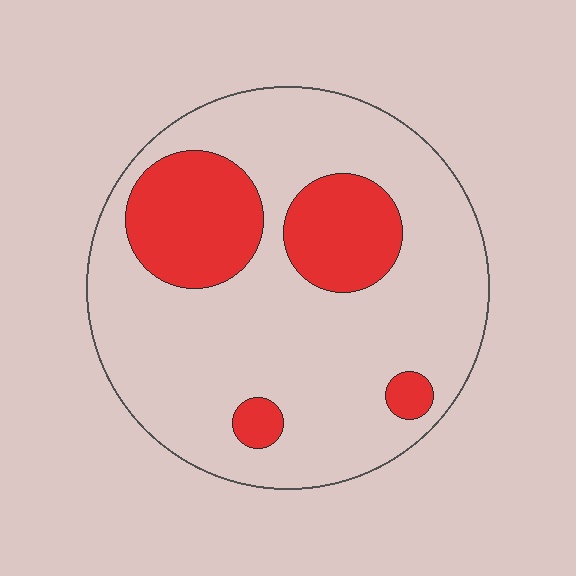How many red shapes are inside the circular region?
4.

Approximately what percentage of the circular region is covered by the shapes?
Approximately 25%.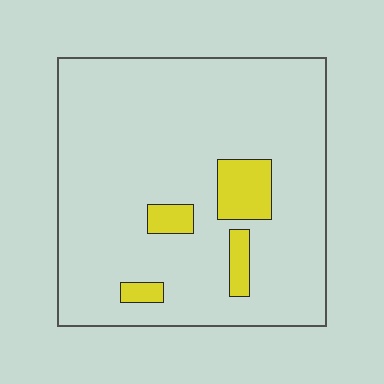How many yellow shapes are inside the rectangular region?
4.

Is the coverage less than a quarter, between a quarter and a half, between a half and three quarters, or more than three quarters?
Less than a quarter.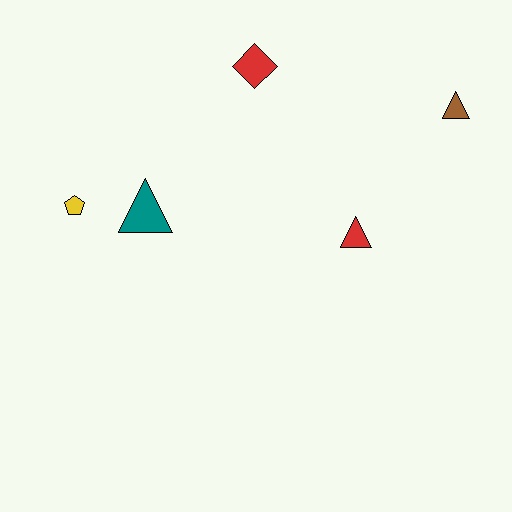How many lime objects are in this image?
There are no lime objects.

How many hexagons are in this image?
There are no hexagons.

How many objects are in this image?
There are 5 objects.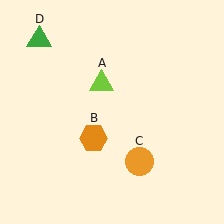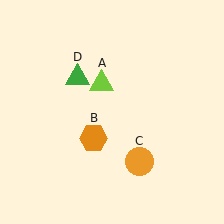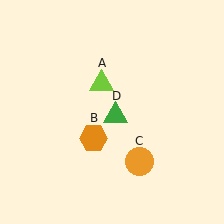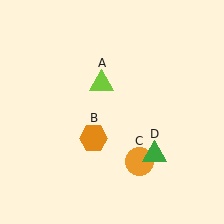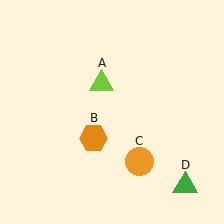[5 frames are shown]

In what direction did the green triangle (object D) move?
The green triangle (object D) moved down and to the right.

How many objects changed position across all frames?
1 object changed position: green triangle (object D).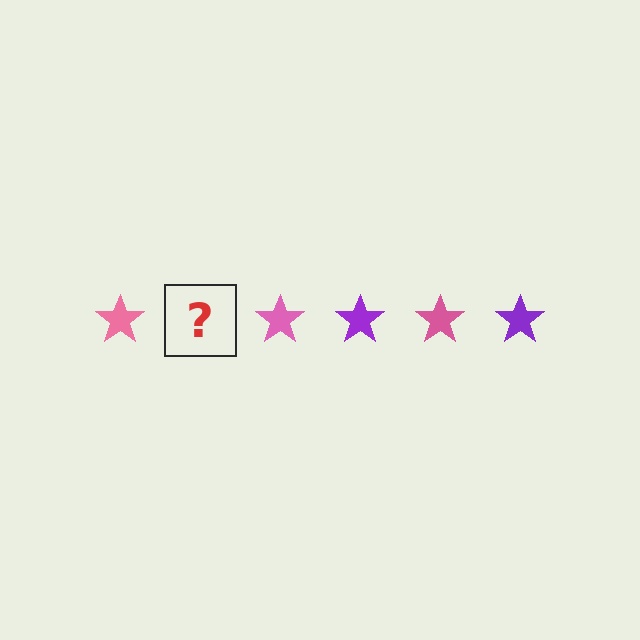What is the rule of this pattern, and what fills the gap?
The rule is that the pattern cycles through pink, purple stars. The gap should be filled with a purple star.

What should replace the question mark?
The question mark should be replaced with a purple star.